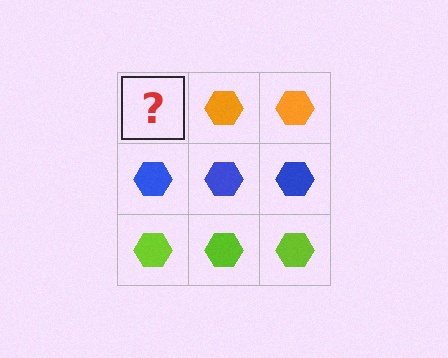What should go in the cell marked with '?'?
The missing cell should contain an orange hexagon.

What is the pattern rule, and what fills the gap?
The rule is that each row has a consistent color. The gap should be filled with an orange hexagon.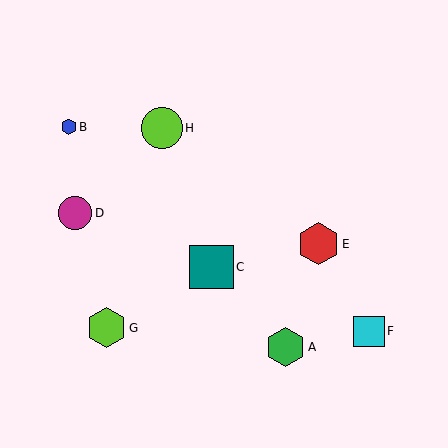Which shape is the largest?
The teal square (labeled C) is the largest.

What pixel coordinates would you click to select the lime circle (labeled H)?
Click at (162, 128) to select the lime circle H.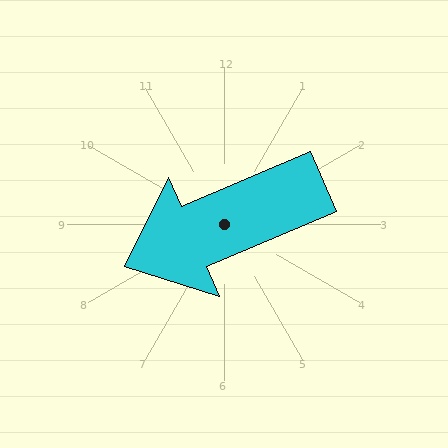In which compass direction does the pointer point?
Southwest.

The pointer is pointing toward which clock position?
Roughly 8 o'clock.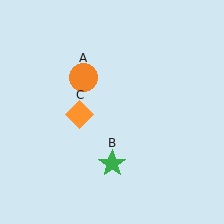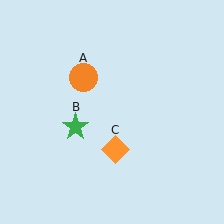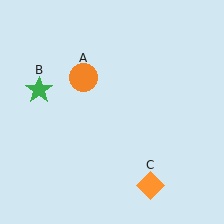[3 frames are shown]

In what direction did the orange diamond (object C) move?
The orange diamond (object C) moved down and to the right.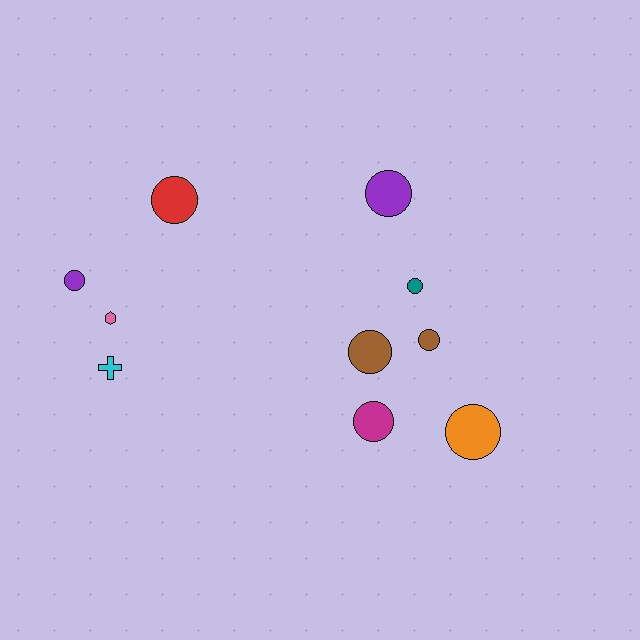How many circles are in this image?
There are 8 circles.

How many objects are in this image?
There are 10 objects.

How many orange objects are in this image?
There is 1 orange object.